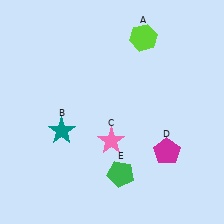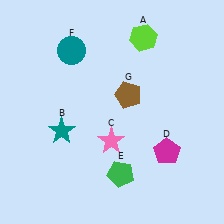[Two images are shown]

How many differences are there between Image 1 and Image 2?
There are 2 differences between the two images.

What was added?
A teal circle (F), a brown pentagon (G) were added in Image 2.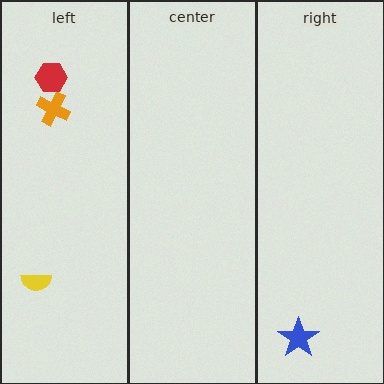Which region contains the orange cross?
The left region.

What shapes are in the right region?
The blue star.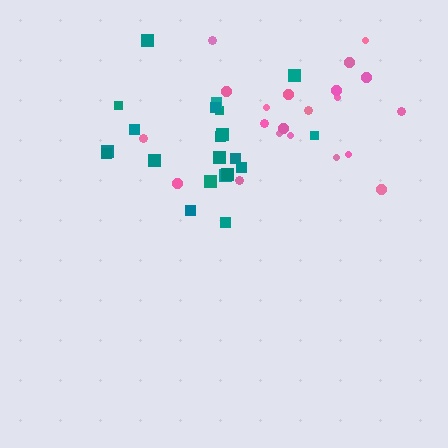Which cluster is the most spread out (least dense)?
Pink.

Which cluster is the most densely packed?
Teal.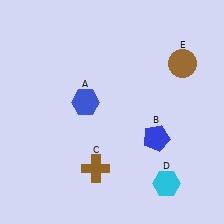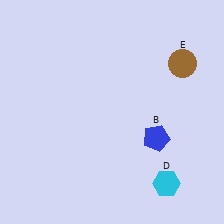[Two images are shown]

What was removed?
The blue hexagon (A), the brown cross (C) were removed in Image 2.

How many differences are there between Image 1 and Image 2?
There are 2 differences between the two images.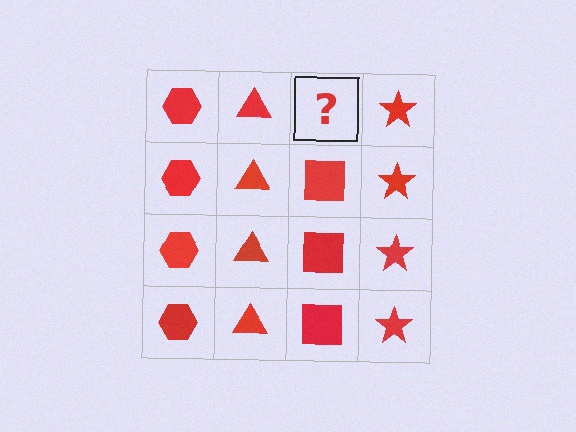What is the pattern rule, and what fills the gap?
The rule is that each column has a consistent shape. The gap should be filled with a red square.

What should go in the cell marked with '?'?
The missing cell should contain a red square.